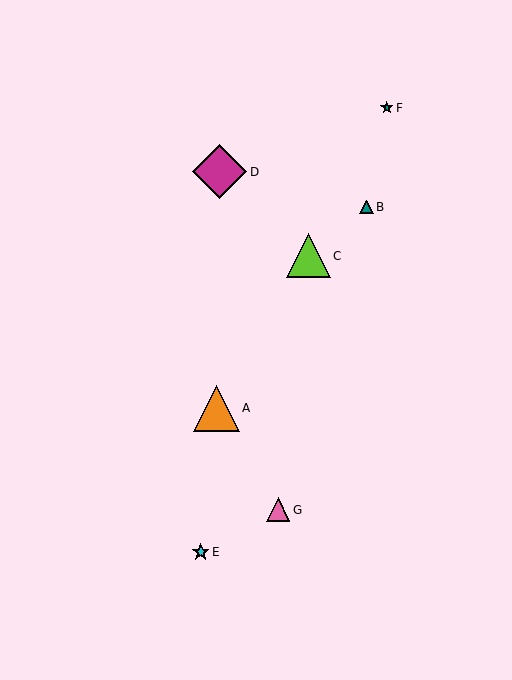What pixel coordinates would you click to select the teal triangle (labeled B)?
Click at (366, 207) to select the teal triangle B.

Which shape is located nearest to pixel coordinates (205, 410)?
The orange triangle (labeled A) at (217, 408) is nearest to that location.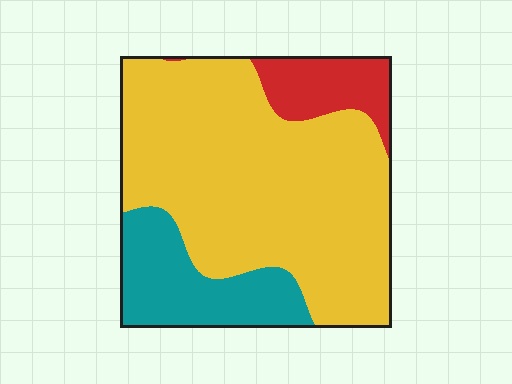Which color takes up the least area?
Red, at roughly 10%.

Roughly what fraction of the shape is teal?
Teal covers 19% of the shape.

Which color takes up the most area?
Yellow, at roughly 70%.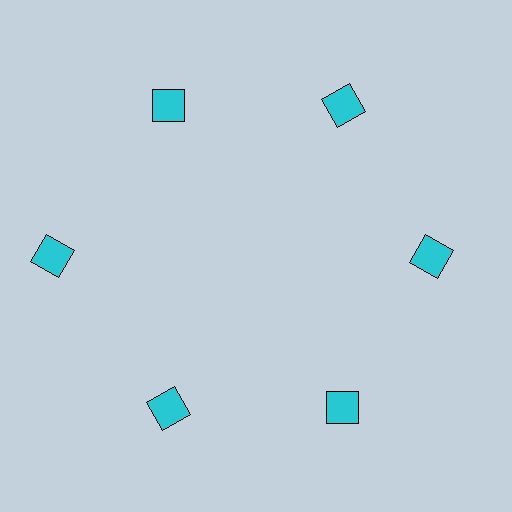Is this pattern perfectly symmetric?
No. The 6 cyan diamonds are arranged in a ring, but one element near the 9 o'clock position is pushed outward from the center, breaking the 6-fold rotational symmetry.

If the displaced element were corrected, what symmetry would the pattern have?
It would have 6-fold rotational symmetry — the pattern would map onto itself every 60 degrees.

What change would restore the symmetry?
The symmetry would be restored by moving it inward, back onto the ring so that all 6 diamonds sit at equal angles and equal distance from the center.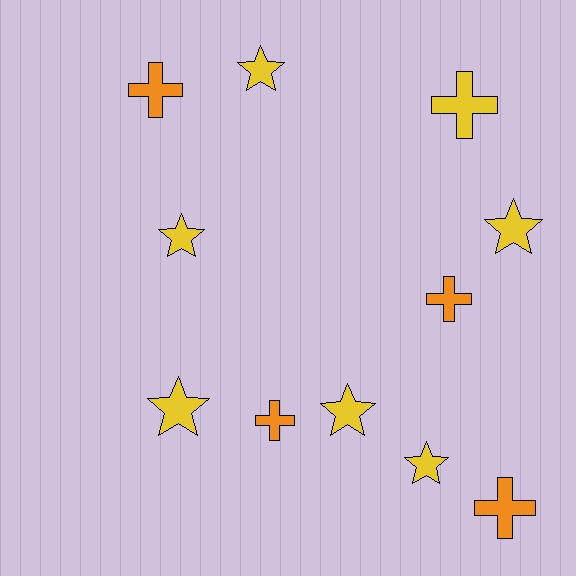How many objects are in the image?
There are 11 objects.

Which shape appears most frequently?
Star, with 6 objects.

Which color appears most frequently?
Yellow, with 7 objects.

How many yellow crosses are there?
There is 1 yellow cross.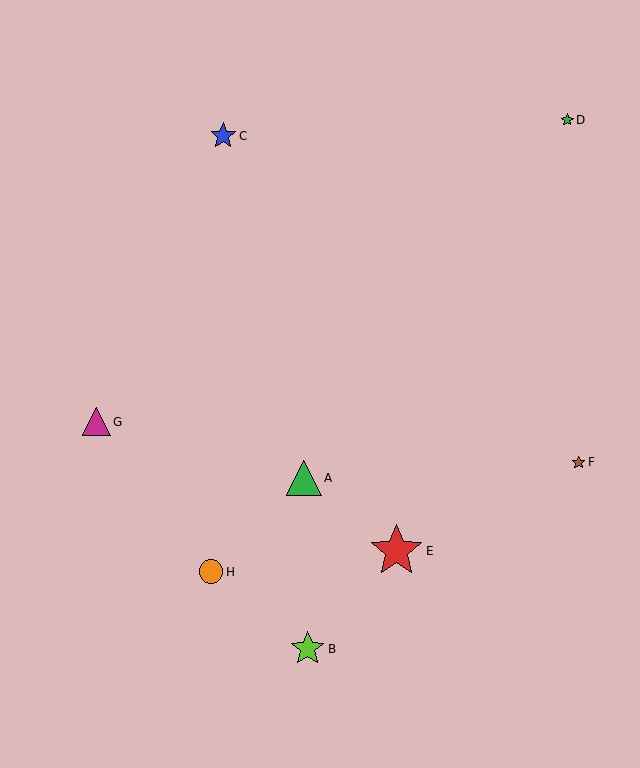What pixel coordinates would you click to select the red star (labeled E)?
Click at (396, 551) to select the red star E.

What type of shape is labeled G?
Shape G is a magenta triangle.